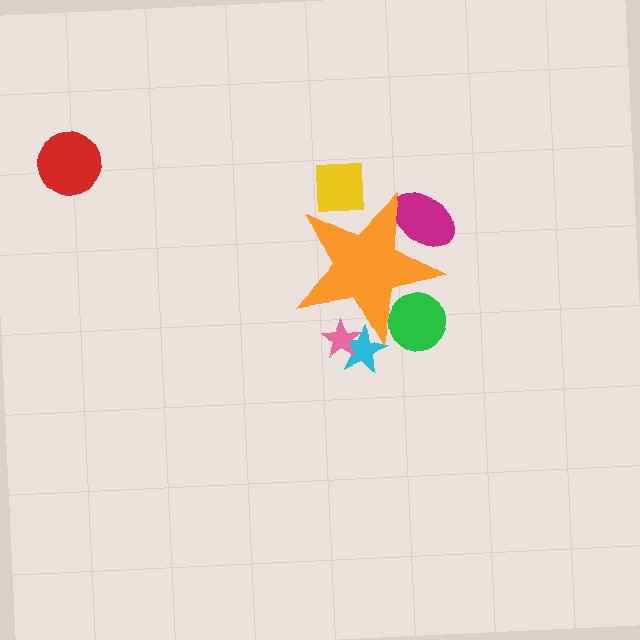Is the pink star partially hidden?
Yes, the pink star is partially hidden behind the orange star.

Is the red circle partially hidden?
No, the red circle is fully visible.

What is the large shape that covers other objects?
An orange star.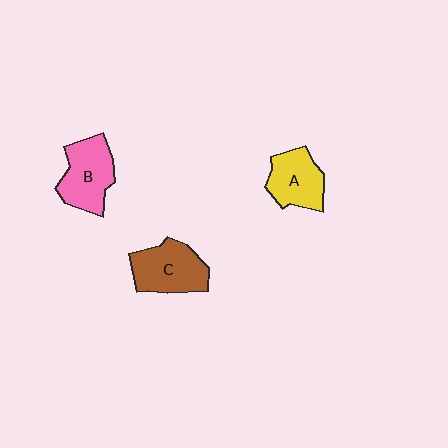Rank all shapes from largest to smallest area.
From largest to smallest: C (brown), B (pink), A (yellow).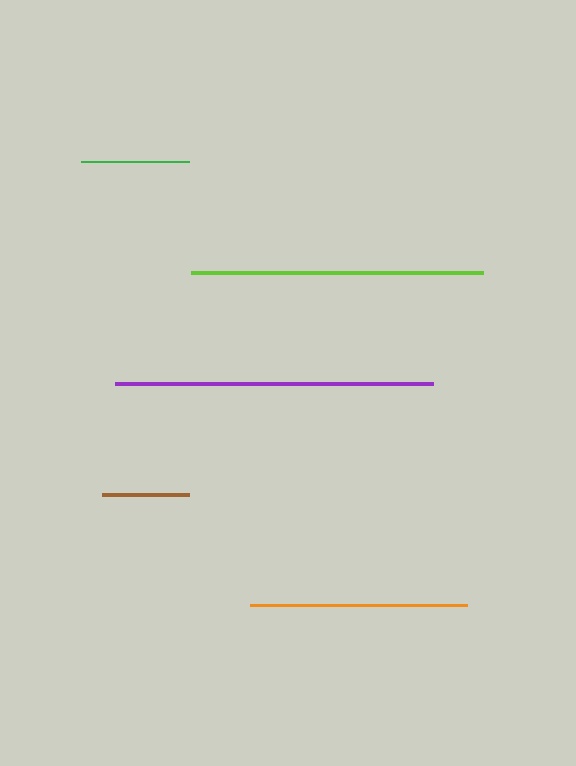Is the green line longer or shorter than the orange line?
The orange line is longer than the green line.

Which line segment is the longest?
The purple line is the longest at approximately 317 pixels.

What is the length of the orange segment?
The orange segment is approximately 217 pixels long.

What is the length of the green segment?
The green segment is approximately 108 pixels long.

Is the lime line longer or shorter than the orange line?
The lime line is longer than the orange line.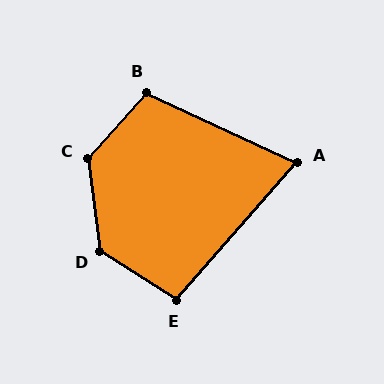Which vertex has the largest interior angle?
C, at approximately 131 degrees.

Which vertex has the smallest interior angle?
A, at approximately 74 degrees.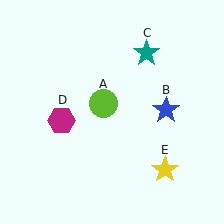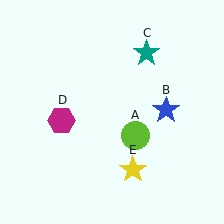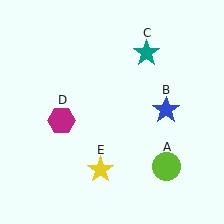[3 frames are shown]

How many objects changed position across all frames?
2 objects changed position: lime circle (object A), yellow star (object E).